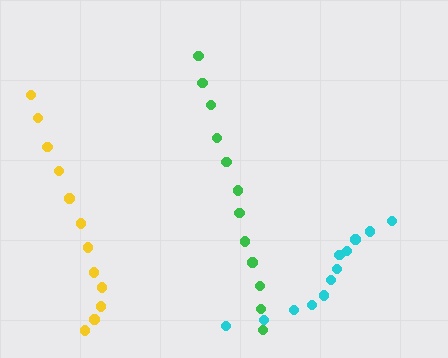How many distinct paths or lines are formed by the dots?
There are 3 distinct paths.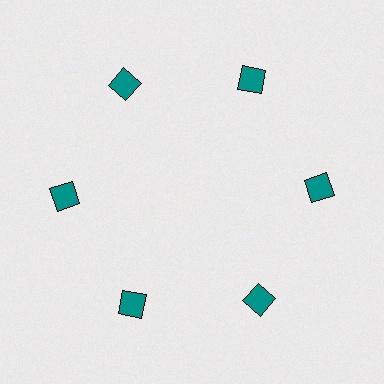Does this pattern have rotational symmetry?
Yes, this pattern has 6-fold rotational symmetry. It looks the same after rotating 60 degrees around the center.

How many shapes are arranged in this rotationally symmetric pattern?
There are 6 shapes, arranged in 6 groups of 1.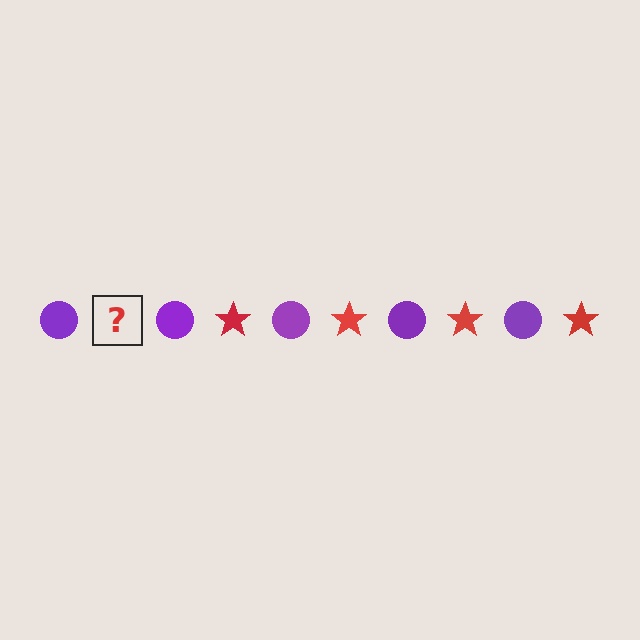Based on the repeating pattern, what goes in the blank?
The blank should be a red star.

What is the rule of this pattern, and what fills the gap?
The rule is that the pattern alternates between purple circle and red star. The gap should be filled with a red star.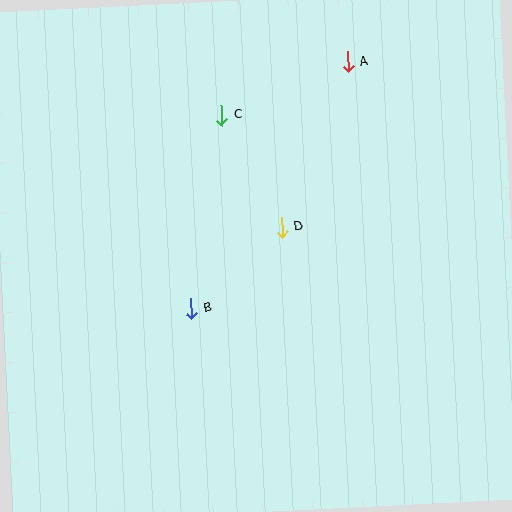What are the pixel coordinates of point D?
Point D is at (282, 227).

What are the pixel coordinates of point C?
Point C is at (222, 115).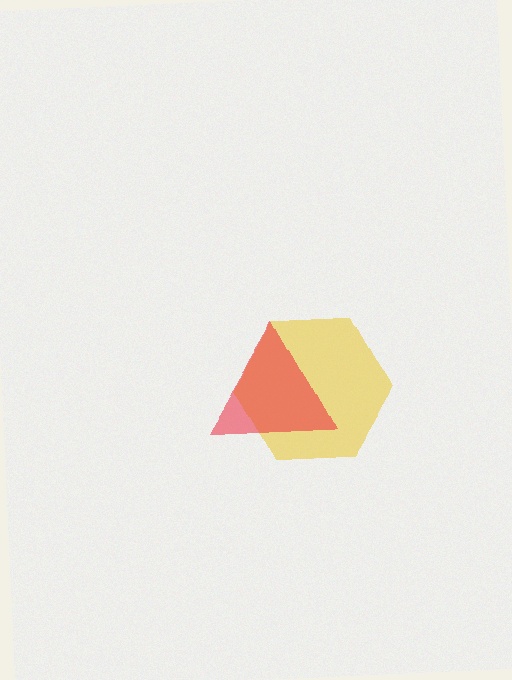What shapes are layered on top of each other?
The layered shapes are: a yellow hexagon, a red triangle.